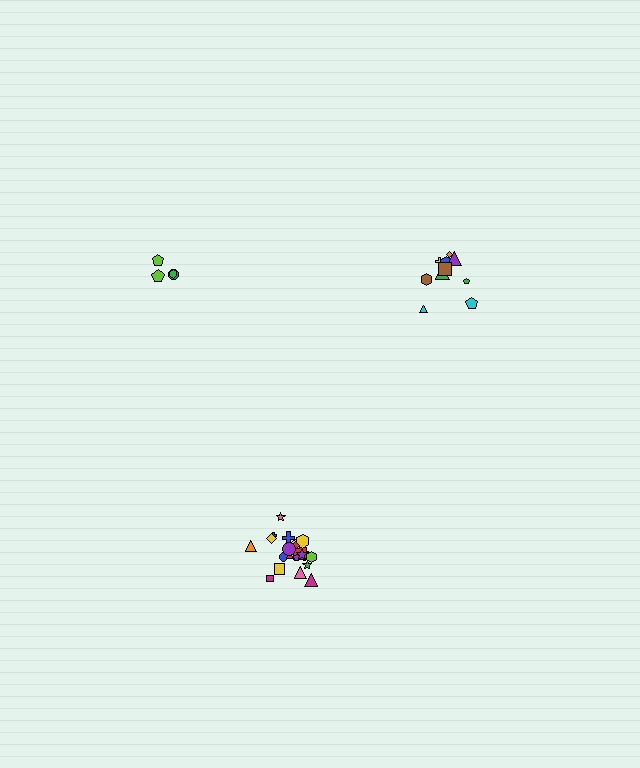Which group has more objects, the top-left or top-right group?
The top-right group.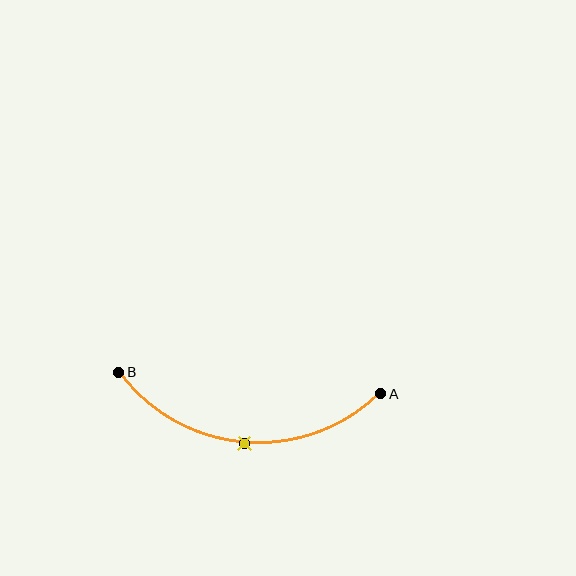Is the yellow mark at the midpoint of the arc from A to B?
Yes. The yellow mark lies on the arc at equal arc-length from both A and B — it is the arc midpoint.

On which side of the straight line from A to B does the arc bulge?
The arc bulges below the straight line connecting A and B.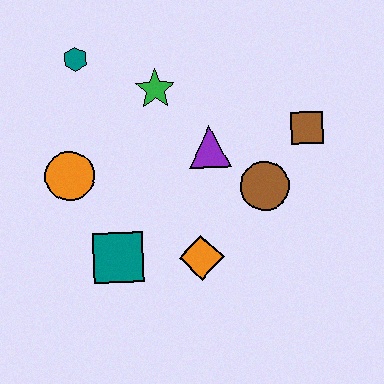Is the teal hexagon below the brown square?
No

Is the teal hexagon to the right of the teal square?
No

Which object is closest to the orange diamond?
The teal square is closest to the orange diamond.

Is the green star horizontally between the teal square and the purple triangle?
Yes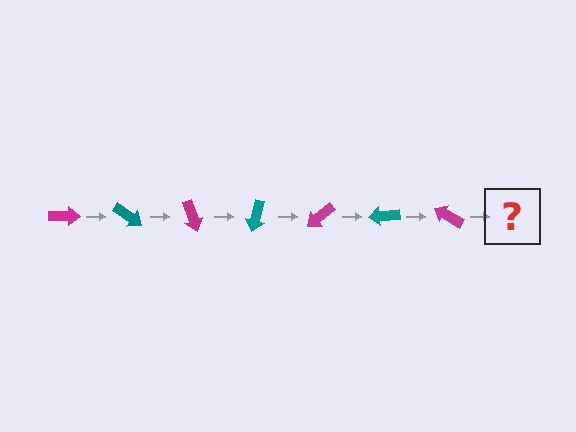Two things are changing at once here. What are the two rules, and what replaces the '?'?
The two rules are that it rotates 35 degrees each step and the color cycles through magenta and teal. The '?' should be a teal arrow, rotated 245 degrees from the start.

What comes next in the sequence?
The next element should be a teal arrow, rotated 245 degrees from the start.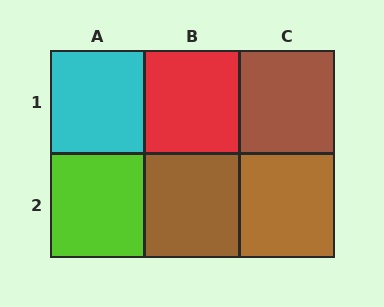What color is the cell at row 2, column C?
Brown.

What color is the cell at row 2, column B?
Brown.